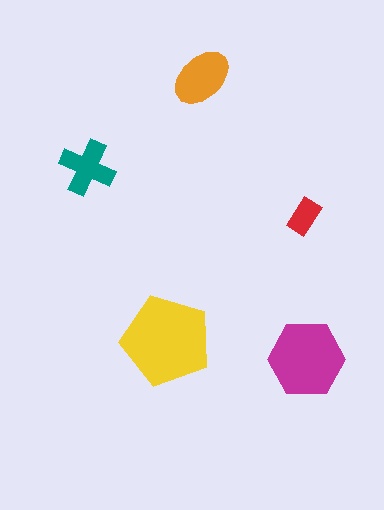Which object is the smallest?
The red rectangle.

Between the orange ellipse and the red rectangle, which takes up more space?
The orange ellipse.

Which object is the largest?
The yellow pentagon.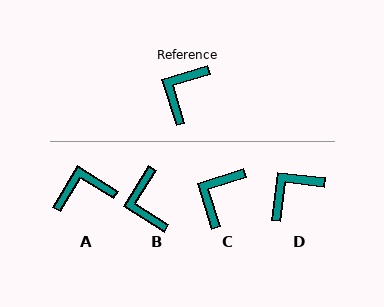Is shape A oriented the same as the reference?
No, it is off by about 49 degrees.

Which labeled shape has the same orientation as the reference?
C.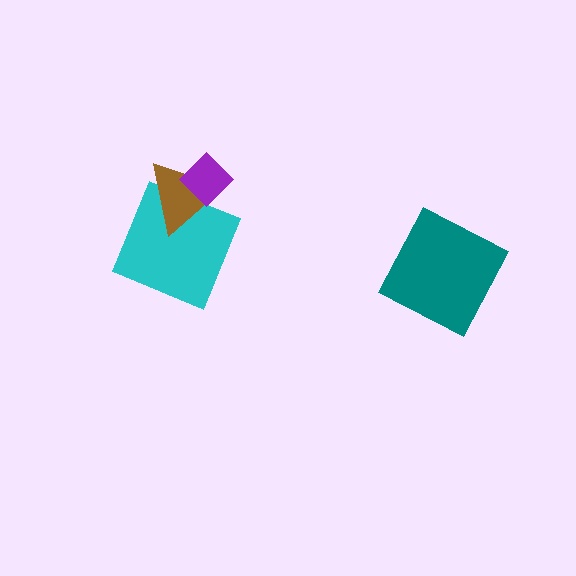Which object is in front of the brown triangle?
The purple diamond is in front of the brown triangle.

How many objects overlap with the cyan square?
1 object overlaps with the cyan square.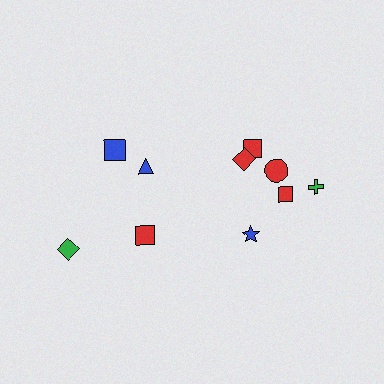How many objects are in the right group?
There are 6 objects.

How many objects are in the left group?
There are 4 objects.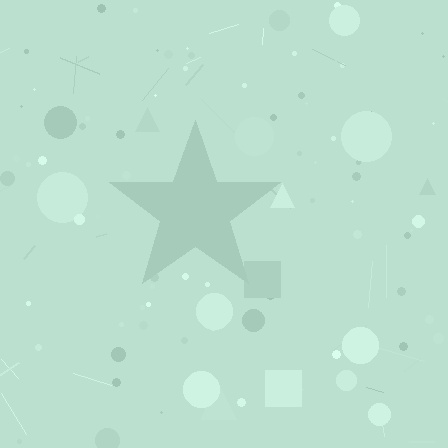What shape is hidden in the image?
A star is hidden in the image.